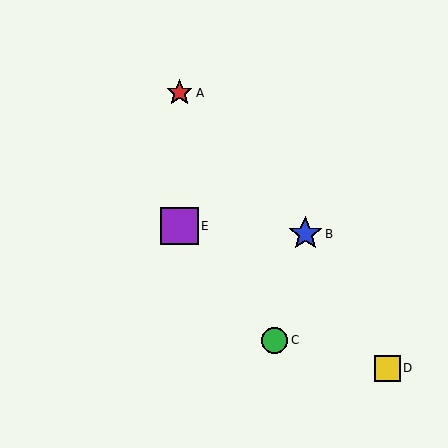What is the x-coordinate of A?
Object A is at x≈180.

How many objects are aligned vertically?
2 objects (A, E) are aligned vertically.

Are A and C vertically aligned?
No, A is at x≈180 and C is at x≈274.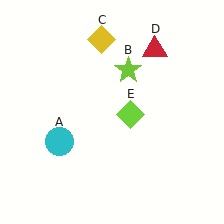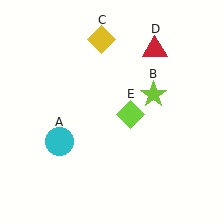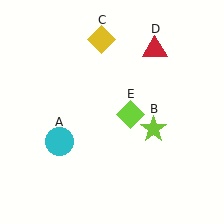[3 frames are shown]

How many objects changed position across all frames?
1 object changed position: lime star (object B).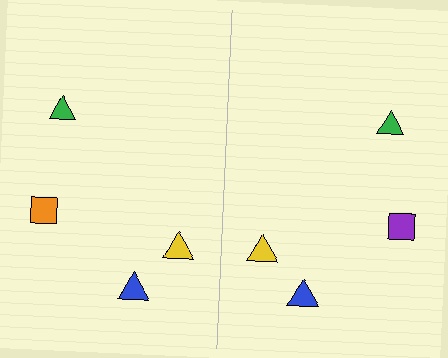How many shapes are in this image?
There are 8 shapes in this image.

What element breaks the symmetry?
The purple square on the right side breaks the symmetry — its mirror counterpart is orange.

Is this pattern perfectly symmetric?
No, the pattern is not perfectly symmetric. The purple square on the right side breaks the symmetry — its mirror counterpart is orange.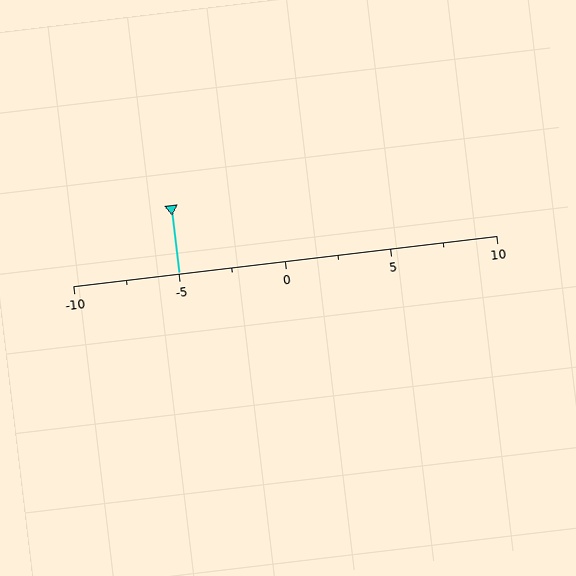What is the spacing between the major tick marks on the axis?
The major ticks are spaced 5 apart.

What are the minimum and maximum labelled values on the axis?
The axis runs from -10 to 10.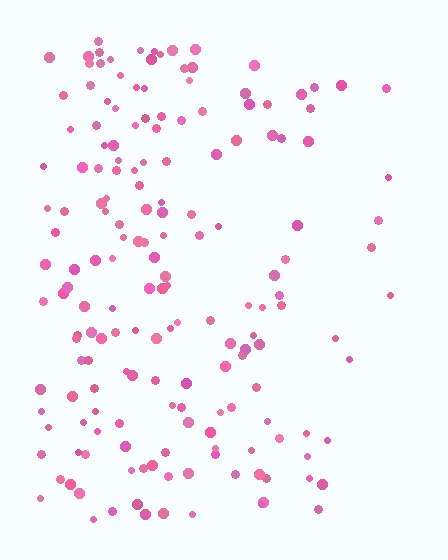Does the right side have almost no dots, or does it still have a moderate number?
Still a moderate number, just noticeably fewer than the left.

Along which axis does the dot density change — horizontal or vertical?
Horizontal.